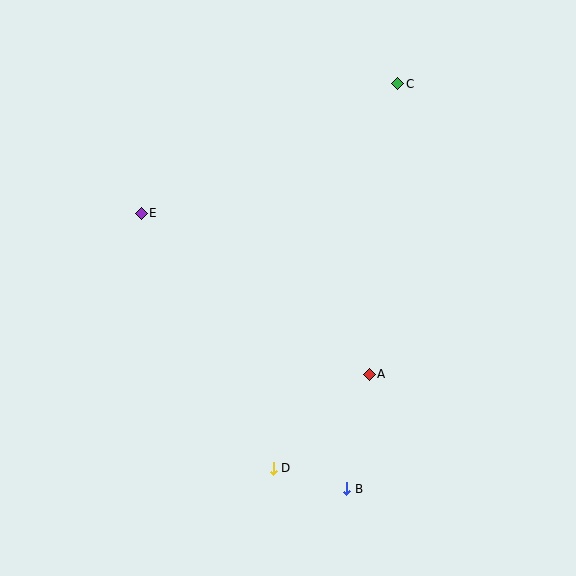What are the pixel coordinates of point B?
Point B is at (347, 489).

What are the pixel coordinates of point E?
Point E is at (141, 213).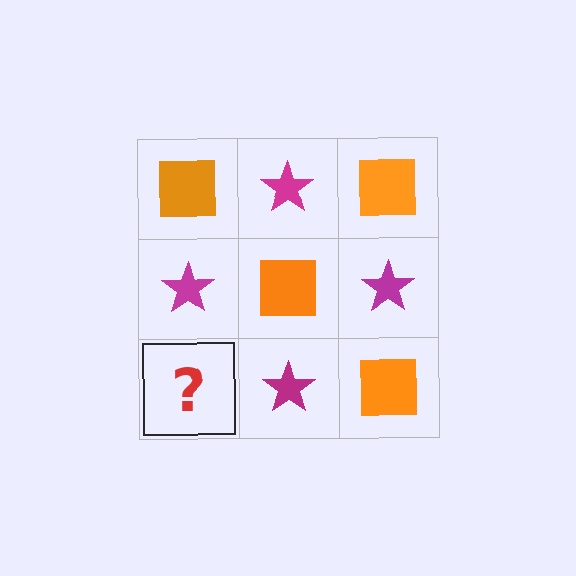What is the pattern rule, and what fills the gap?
The rule is that it alternates orange square and magenta star in a checkerboard pattern. The gap should be filled with an orange square.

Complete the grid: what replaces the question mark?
The question mark should be replaced with an orange square.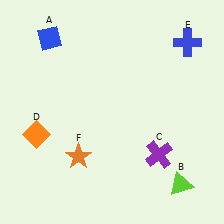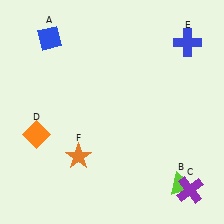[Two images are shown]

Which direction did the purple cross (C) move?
The purple cross (C) moved down.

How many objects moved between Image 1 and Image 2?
1 object moved between the two images.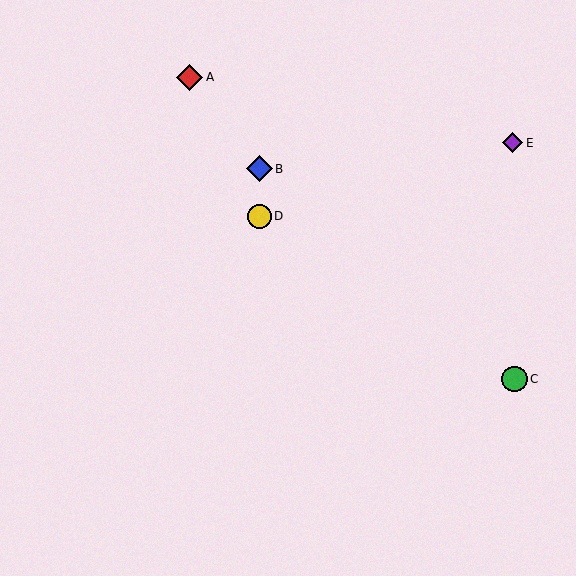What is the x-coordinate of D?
Object D is at x≈260.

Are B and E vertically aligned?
No, B is at x≈260 and E is at x≈513.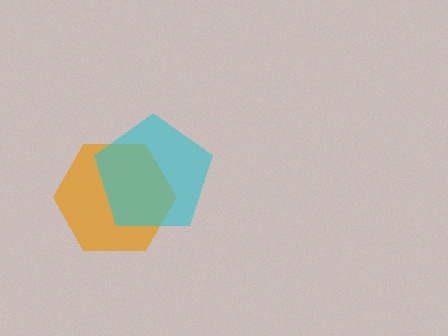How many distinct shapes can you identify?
There are 2 distinct shapes: an orange hexagon, a cyan pentagon.